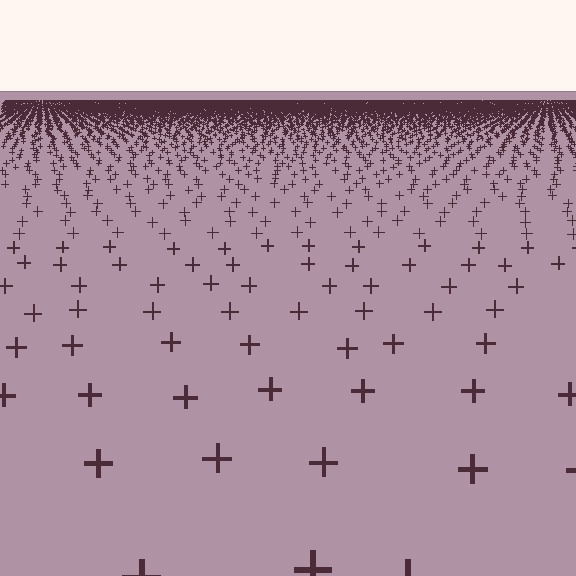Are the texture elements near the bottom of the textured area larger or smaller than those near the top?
Larger. Near the bottom, elements are closer to the viewer and appear at a bigger on-screen size.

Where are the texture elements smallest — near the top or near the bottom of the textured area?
Near the top.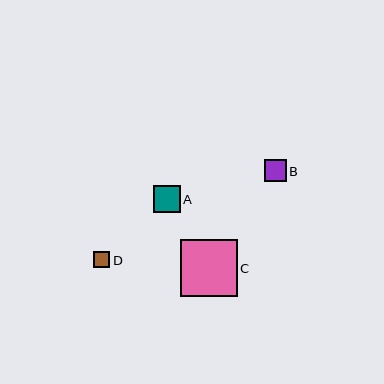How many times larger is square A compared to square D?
Square A is approximately 1.7 times the size of square D.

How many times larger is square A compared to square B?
Square A is approximately 1.2 times the size of square B.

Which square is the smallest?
Square D is the smallest with a size of approximately 16 pixels.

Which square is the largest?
Square C is the largest with a size of approximately 57 pixels.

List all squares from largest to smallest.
From largest to smallest: C, A, B, D.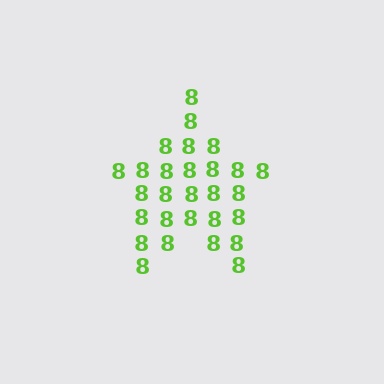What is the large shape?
The large shape is a star.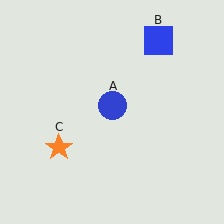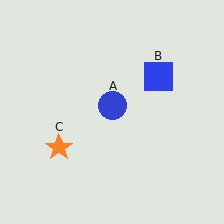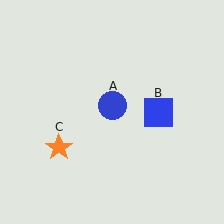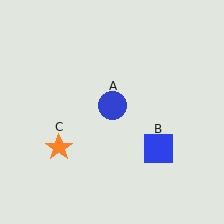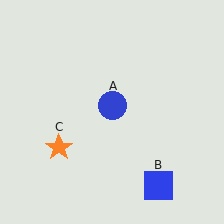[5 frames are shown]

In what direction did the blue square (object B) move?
The blue square (object B) moved down.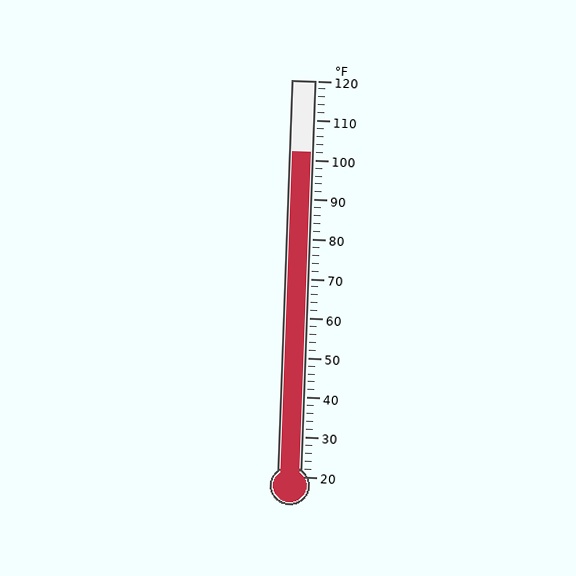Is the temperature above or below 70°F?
The temperature is above 70°F.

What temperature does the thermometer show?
The thermometer shows approximately 102°F.